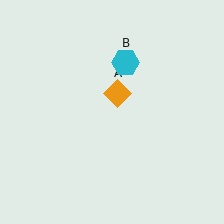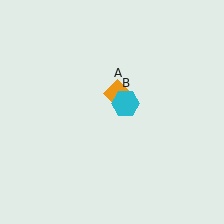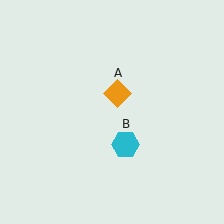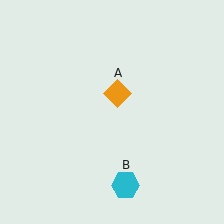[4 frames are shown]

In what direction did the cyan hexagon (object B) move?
The cyan hexagon (object B) moved down.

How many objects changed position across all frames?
1 object changed position: cyan hexagon (object B).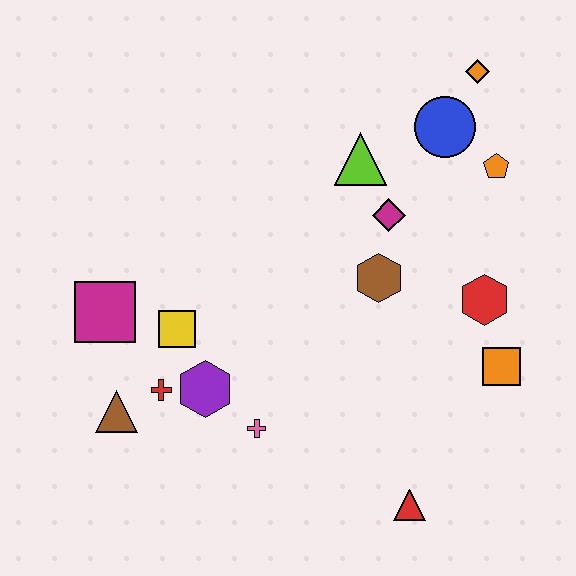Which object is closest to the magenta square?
The yellow square is closest to the magenta square.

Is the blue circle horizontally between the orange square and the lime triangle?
Yes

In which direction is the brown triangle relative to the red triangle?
The brown triangle is to the left of the red triangle.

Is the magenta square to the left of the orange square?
Yes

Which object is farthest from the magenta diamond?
The brown triangle is farthest from the magenta diamond.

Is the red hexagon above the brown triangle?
Yes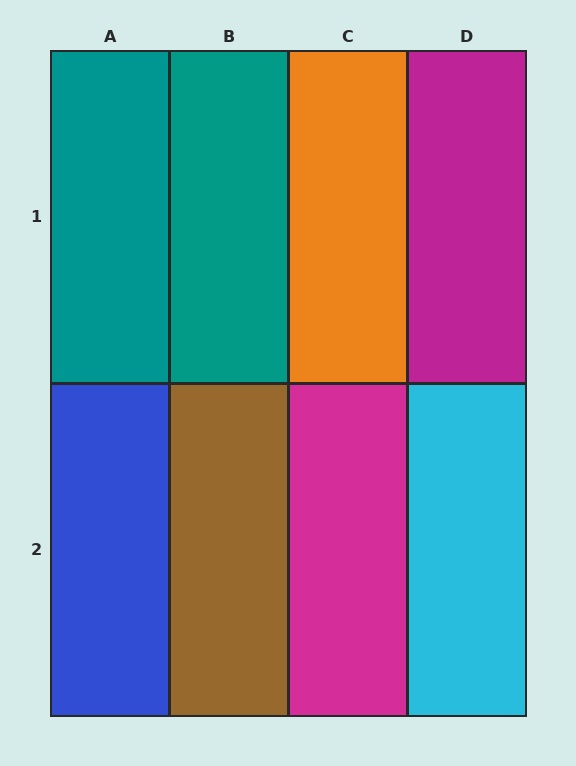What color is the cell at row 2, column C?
Magenta.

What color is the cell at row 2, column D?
Cyan.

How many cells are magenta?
2 cells are magenta.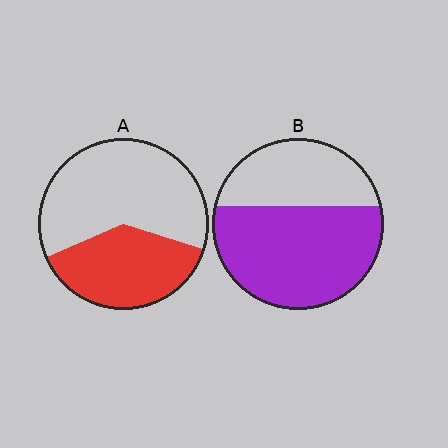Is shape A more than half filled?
No.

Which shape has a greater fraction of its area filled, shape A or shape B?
Shape B.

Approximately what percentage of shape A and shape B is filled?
A is approximately 40% and B is approximately 65%.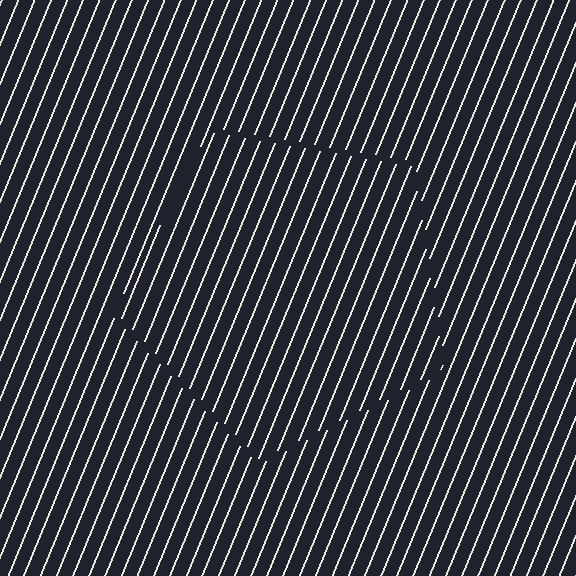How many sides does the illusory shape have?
5 sides — the line-ends trace a pentagon.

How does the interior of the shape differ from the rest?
The interior of the shape contains the same grating, shifted by half a period — the contour is defined by the phase discontinuity where line-ends from the inner and outer gratings abut.